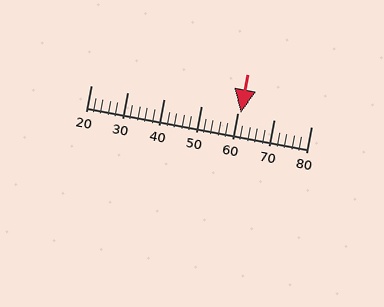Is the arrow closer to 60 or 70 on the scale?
The arrow is closer to 60.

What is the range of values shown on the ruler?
The ruler shows values from 20 to 80.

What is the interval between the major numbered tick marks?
The major tick marks are spaced 10 units apart.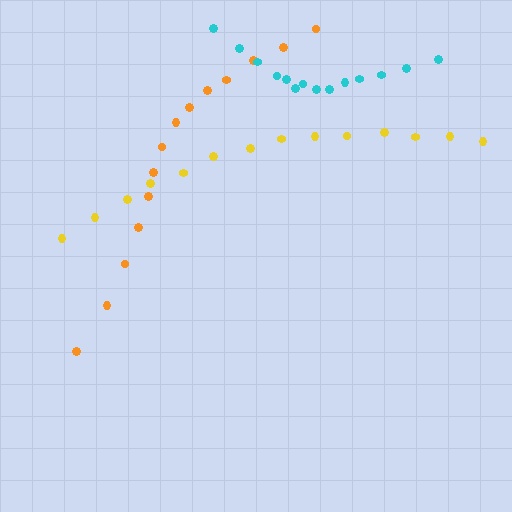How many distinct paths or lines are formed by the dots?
There are 3 distinct paths.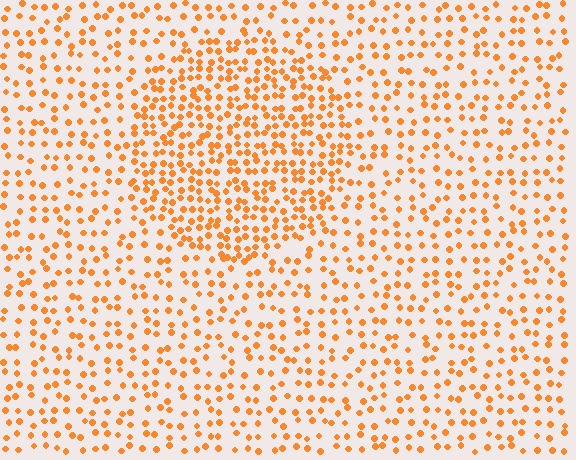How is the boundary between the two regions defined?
The boundary is defined by a change in element density (approximately 1.8x ratio). All elements are the same color, size, and shape.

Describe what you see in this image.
The image contains small orange elements arranged at two different densities. A circle-shaped region is visible where the elements are more densely packed than the surrounding area.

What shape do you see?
I see a circle.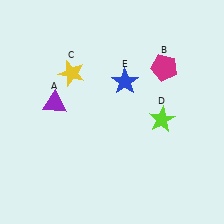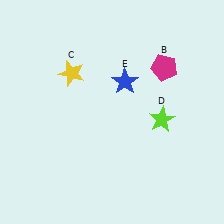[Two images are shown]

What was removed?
The purple triangle (A) was removed in Image 2.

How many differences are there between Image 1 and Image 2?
There is 1 difference between the two images.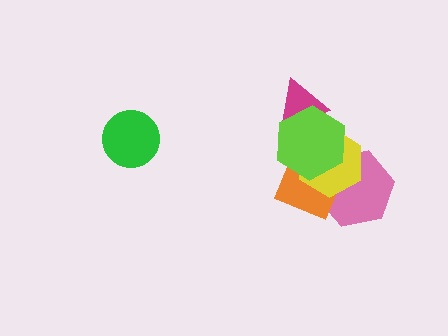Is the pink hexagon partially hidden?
Yes, it is partially covered by another shape.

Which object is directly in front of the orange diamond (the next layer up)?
The yellow hexagon is directly in front of the orange diamond.